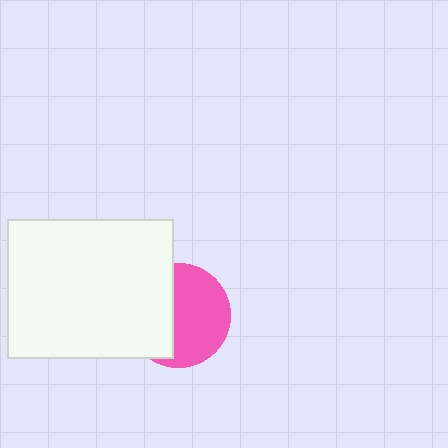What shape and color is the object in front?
The object in front is a white rectangle.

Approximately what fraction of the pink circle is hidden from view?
Roughly 43% of the pink circle is hidden behind the white rectangle.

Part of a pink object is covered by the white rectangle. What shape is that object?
It is a circle.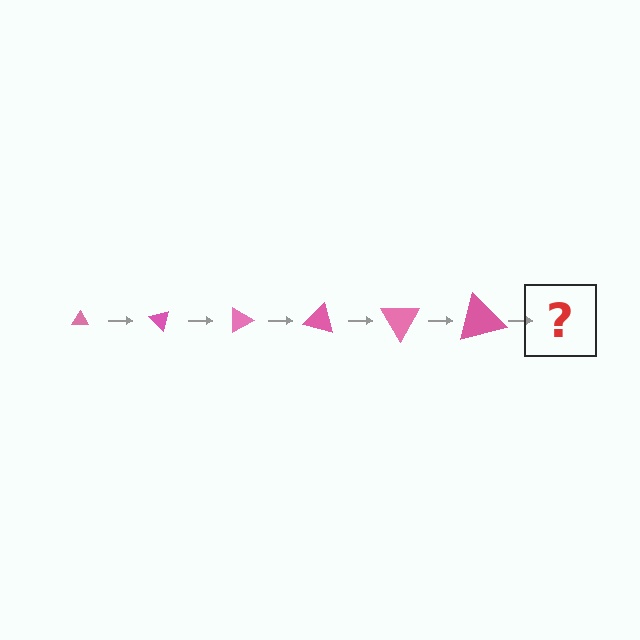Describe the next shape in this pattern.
It should be a triangle, larger than the previous one and rotated 270 degrees from the start.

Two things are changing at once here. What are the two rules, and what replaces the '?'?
The two rules are that the triangle grows larger each step and it rotates 45 degrees each step. The '?' should be a triangle, larger than the previous one and rotated 270 degrees from the start.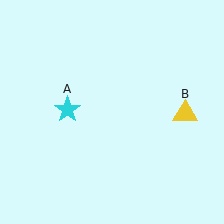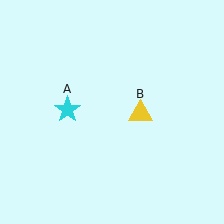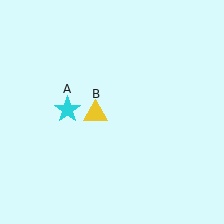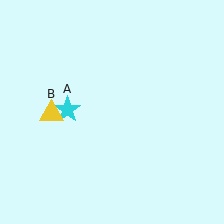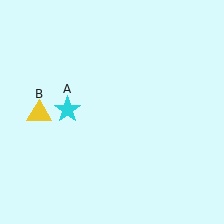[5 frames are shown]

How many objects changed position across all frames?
1 object changed position: yellow triangle (object B).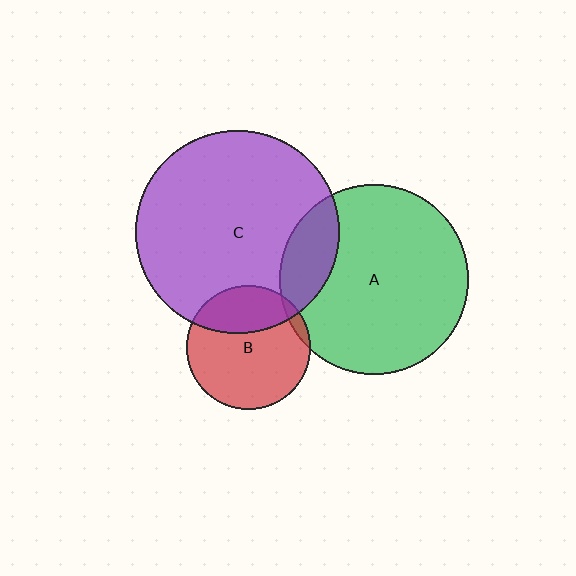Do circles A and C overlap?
Yes.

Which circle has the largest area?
Circle C (purple).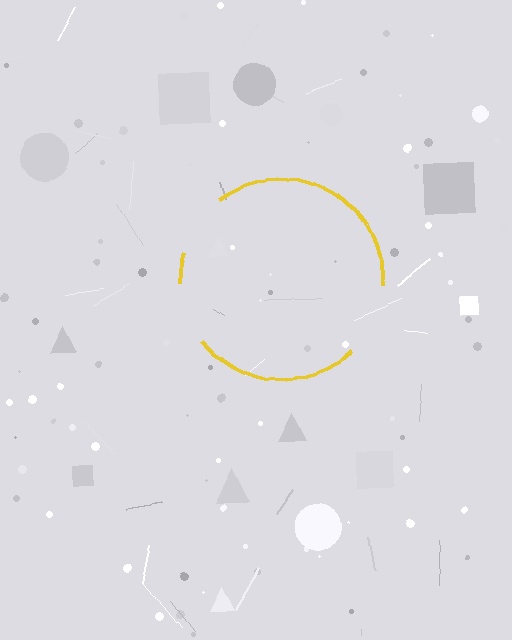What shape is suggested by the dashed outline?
The dashed outline suggests a circle.